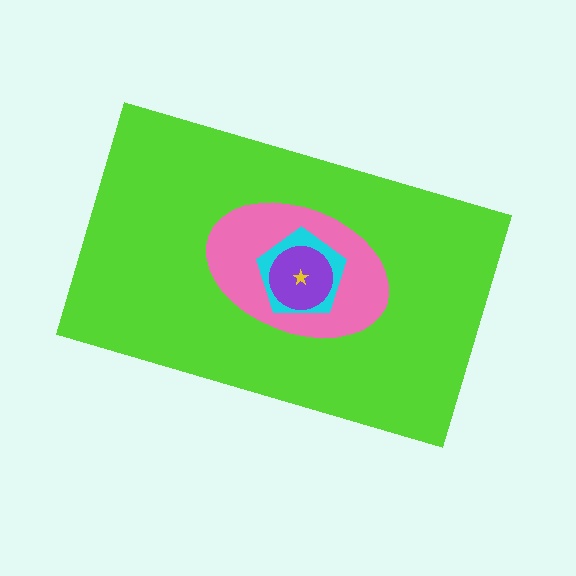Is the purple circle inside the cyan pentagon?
Yes.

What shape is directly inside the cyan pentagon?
The purple circle.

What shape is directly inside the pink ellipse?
The cyan pentagon.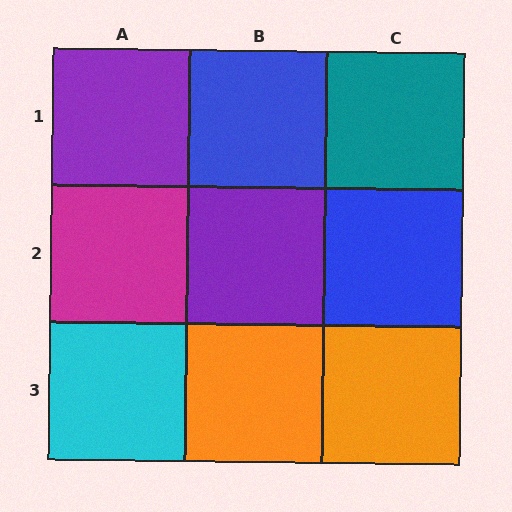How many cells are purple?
2 cells are purple.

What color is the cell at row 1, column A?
Purple.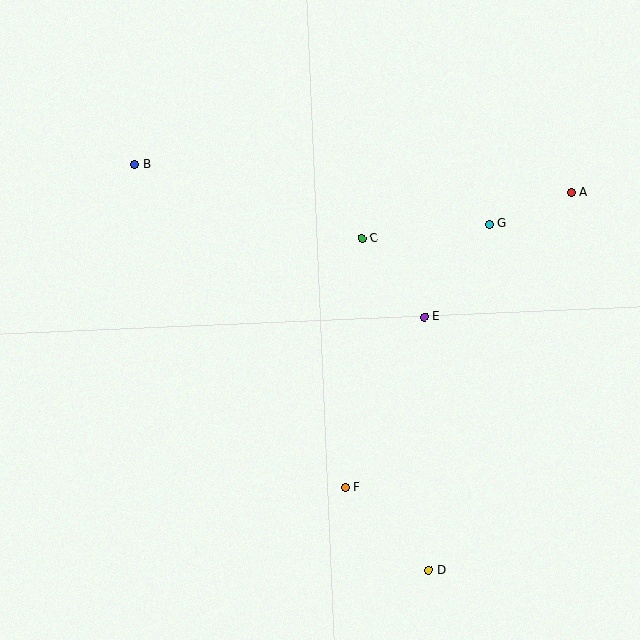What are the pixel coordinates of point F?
Point F is at (345, 487).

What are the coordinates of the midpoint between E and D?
The midpoint between E and D is at (426, 444).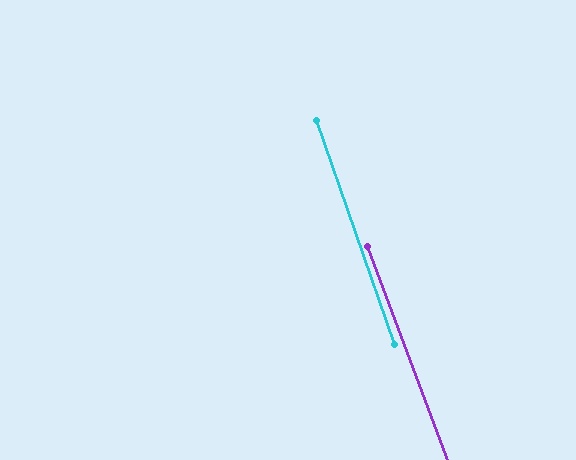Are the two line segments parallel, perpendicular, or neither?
Parallel — their directions differ by only 1.2°.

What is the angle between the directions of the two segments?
Approximately 1 degree.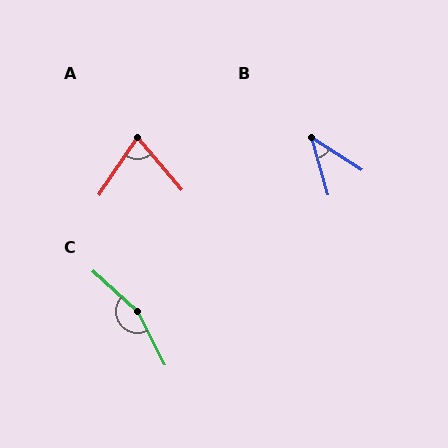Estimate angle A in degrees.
Approximately 74 degrees.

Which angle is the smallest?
B, at approximately 41 degrees.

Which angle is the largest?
C, at approximately 160 degrees.